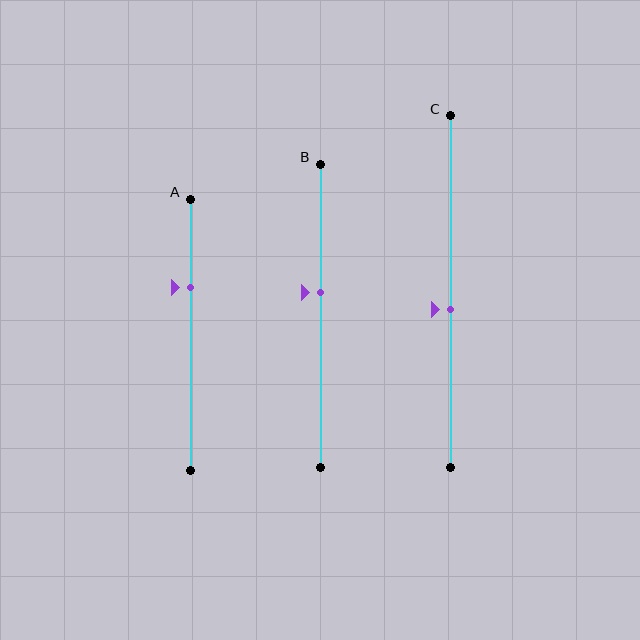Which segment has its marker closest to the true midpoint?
Segment C has its marker closest to the true midpoint.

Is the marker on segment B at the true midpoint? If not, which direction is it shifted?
No, the marker on segment B is shifted upward by about 8% of the segment length.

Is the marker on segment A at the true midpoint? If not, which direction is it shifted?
No, the marker on segment A is shifted upward by about 17% of the segment length.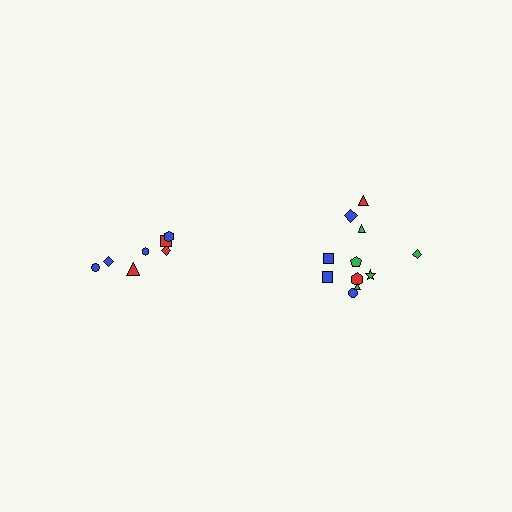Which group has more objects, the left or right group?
The right group.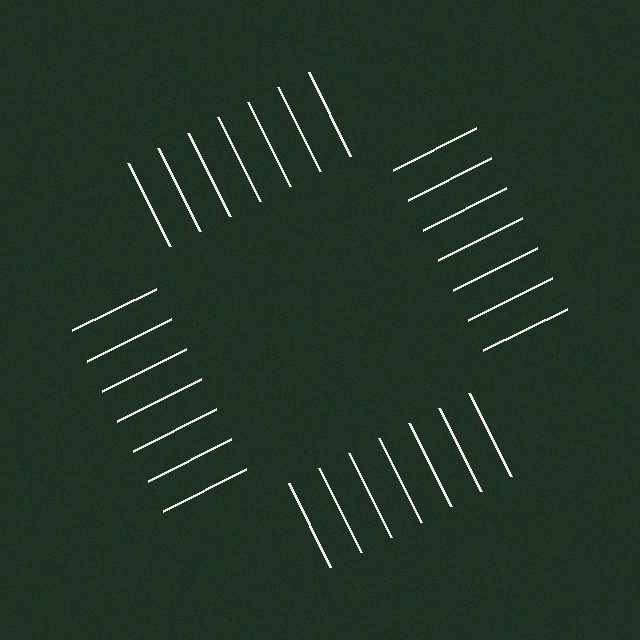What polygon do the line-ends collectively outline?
An illusory square — the line segments terminate on its edges but no continuous stroke is drawn.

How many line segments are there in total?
28 — 7 along each of the 4 edges.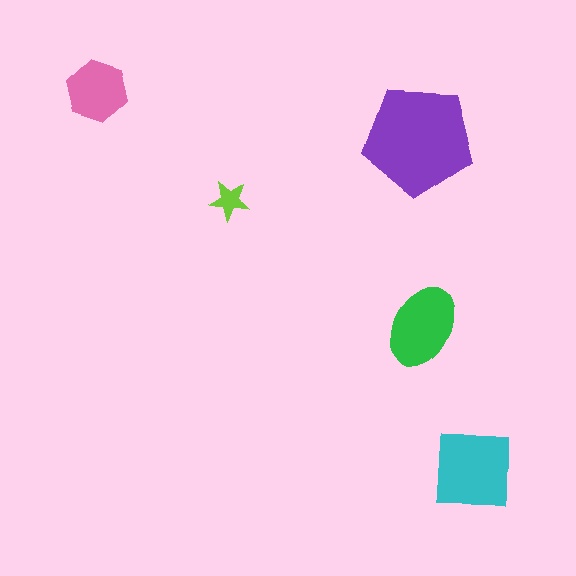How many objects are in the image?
There are 5 objects in the image.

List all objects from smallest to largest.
The lime star, the pink hexagon, the green ellipse, the cyan square, the purple pentagon.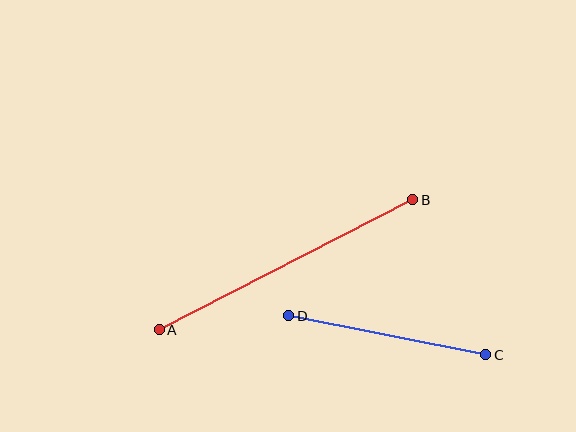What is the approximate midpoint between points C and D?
The midpoint is at approximately (387, 335) pixels.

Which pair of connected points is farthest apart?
Points A and B are farthest apart.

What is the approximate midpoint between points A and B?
The midpoint is at approximately (286, 265) pixels.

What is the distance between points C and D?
The distance is approximately 201 pixels.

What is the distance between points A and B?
The distance is approximately 285 pixels.